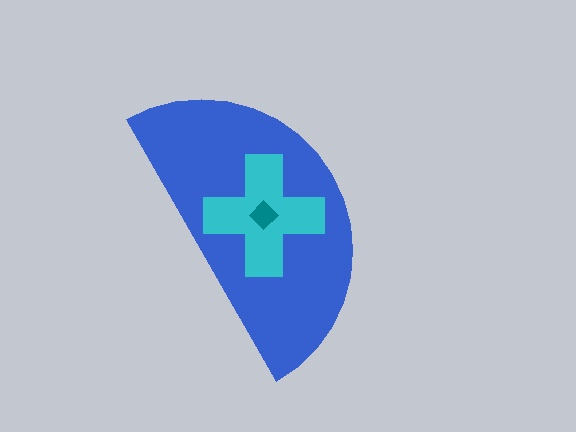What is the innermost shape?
The teal diamond.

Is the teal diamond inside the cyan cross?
Yes.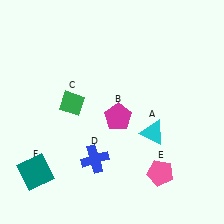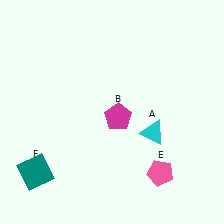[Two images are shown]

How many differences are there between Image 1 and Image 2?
There are 2 differences between the two images.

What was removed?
The green diamond (C), the blue cross (D) were removed in Image 2.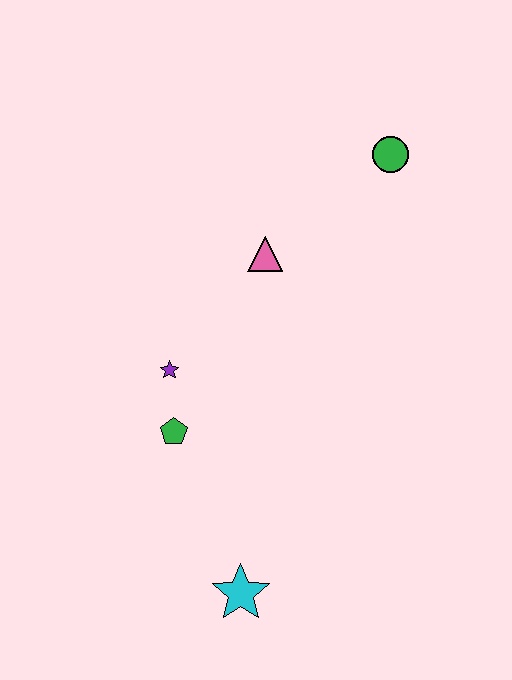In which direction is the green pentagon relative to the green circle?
The green pentagon is below the green circle.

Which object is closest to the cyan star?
The green pentagon is closest to the cyan star.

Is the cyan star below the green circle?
Yes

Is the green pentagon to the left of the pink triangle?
Yes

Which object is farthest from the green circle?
The cyan star is farthest from the green circle.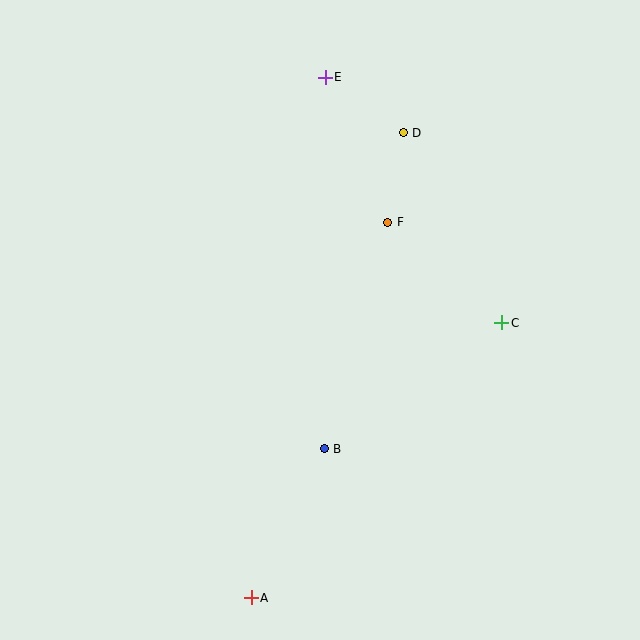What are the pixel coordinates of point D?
Point D is at (403, 133).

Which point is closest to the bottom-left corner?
Point A is closest to the bottom-left corner.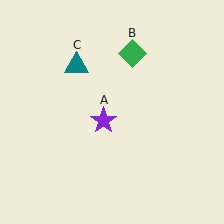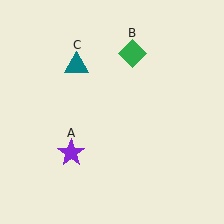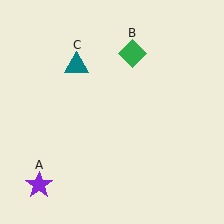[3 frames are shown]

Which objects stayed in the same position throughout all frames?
Green diamond (object B) and teal triangle (object C) remained stationary.